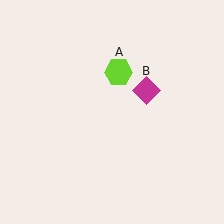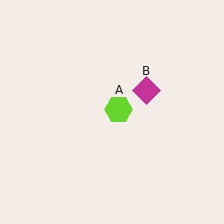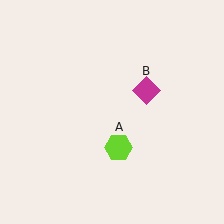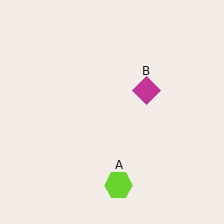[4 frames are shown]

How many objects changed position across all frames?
1 object changed position: lime hexagon (object A).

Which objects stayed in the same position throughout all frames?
Magenta diamond (object B) remained stationary.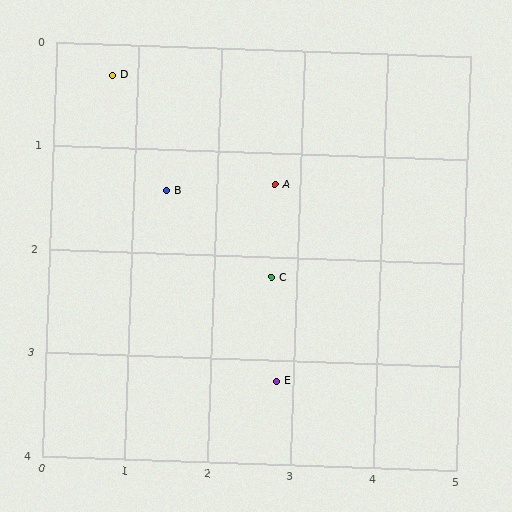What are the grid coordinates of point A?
Point A is at approximately (2.7, 1.3).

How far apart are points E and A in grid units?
Points E and A are about 1.9 grid units apart.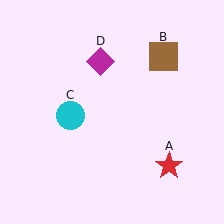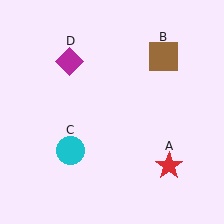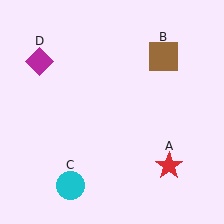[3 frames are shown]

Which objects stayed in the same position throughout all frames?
Red star (object A) and brown square (object B) remained stationary.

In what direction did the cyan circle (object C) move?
The cyan circle (object C) moved down.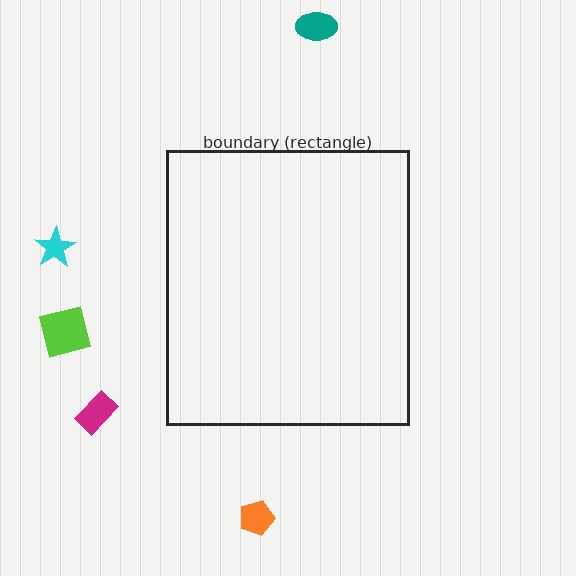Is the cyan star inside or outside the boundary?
Outside.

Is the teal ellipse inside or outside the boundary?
Outside.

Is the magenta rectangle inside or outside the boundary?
Outside.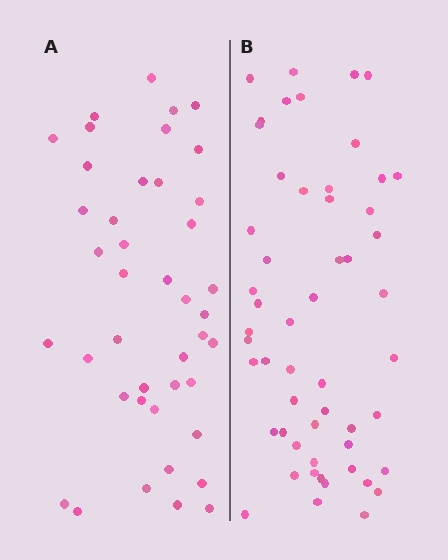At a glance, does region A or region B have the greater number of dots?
Region B (the right region) has more dots.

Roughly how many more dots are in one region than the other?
Region B has roughly 12 or so more dots than region A.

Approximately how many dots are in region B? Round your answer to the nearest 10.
About 50 dots. (The exact count is 54, which rounds to 50.)